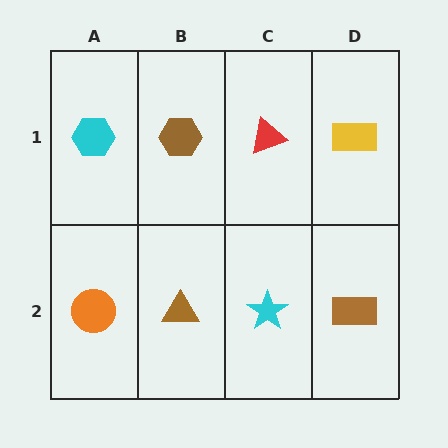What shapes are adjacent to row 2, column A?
A cyan hexagon (row 1, column A), a brown triangle (row 2, column B).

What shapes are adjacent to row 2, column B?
A brown hexagon (row 1, column B), an orange circle (row 2, column A), a cyan star (row 2, column C).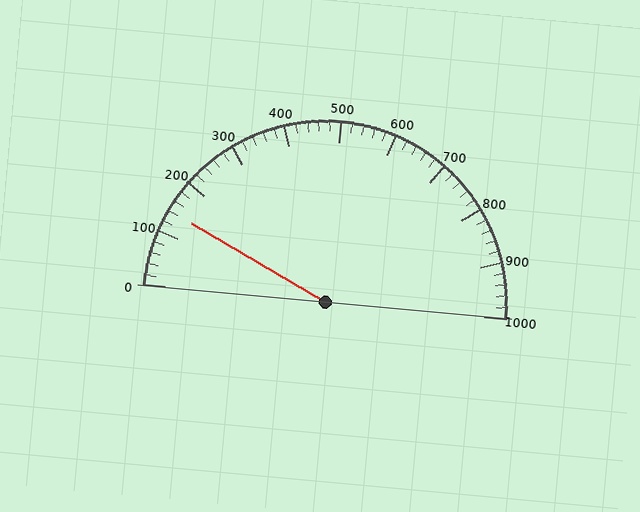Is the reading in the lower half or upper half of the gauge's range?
The reading is in the lower half of the range (0 to 1000).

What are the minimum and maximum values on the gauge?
The gauge ranges from 0 to 1000.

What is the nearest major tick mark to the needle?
The nearest major tick mark is 100.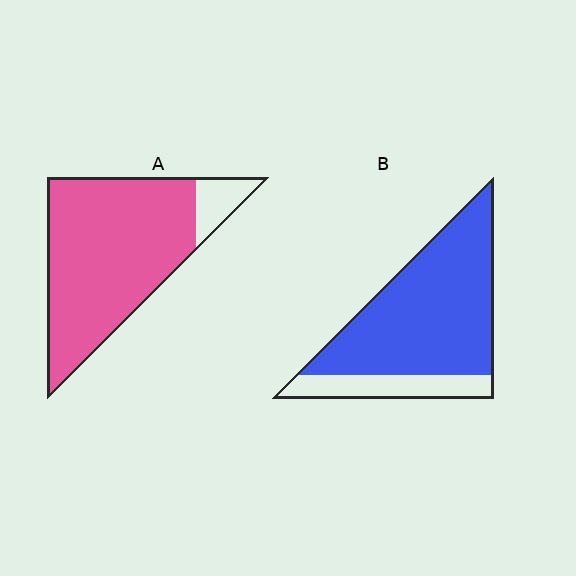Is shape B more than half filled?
Yes.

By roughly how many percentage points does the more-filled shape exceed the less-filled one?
By roughly 10 percentage points (A over B).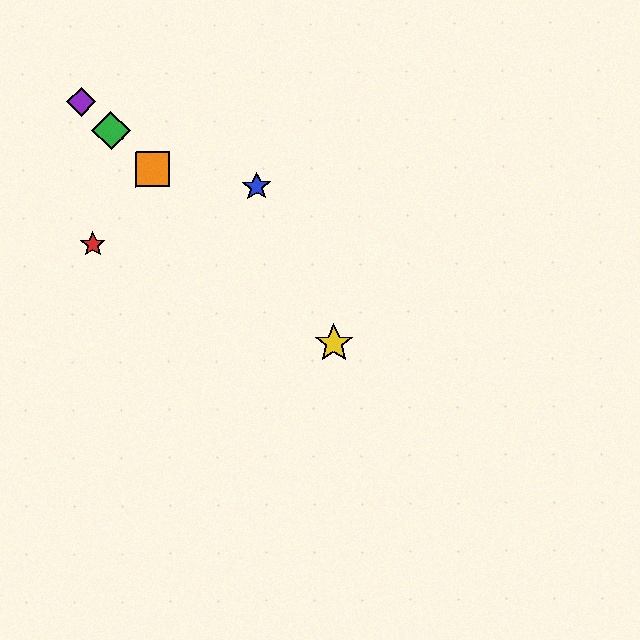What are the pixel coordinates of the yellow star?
The yellow star is at (334, 343).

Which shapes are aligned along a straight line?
The green diamond, the yellow star, the purple diamond, the orange square are aligned along a straight line.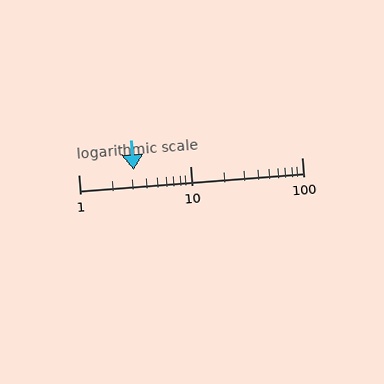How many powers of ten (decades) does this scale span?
The scale spans 2 decades, from 1 to 100.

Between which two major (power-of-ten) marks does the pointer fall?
The pointer is between 1 and 10.